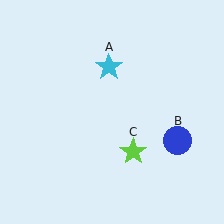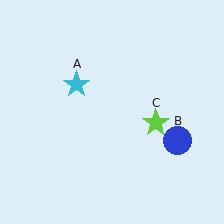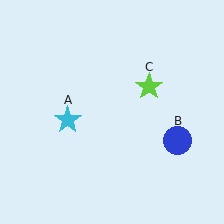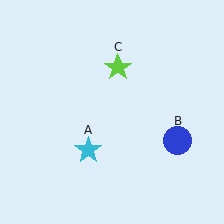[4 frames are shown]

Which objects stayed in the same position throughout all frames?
Blue circle (object B) remained stationary.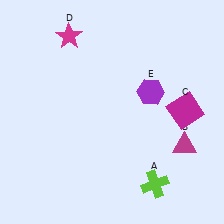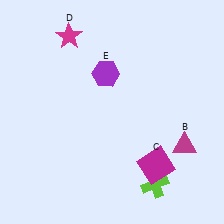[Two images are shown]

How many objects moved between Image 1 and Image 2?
2 objects moved between the two images.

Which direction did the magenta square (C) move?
The magenta square (C) moved down.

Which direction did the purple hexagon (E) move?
The purple hexagon (E) moved left.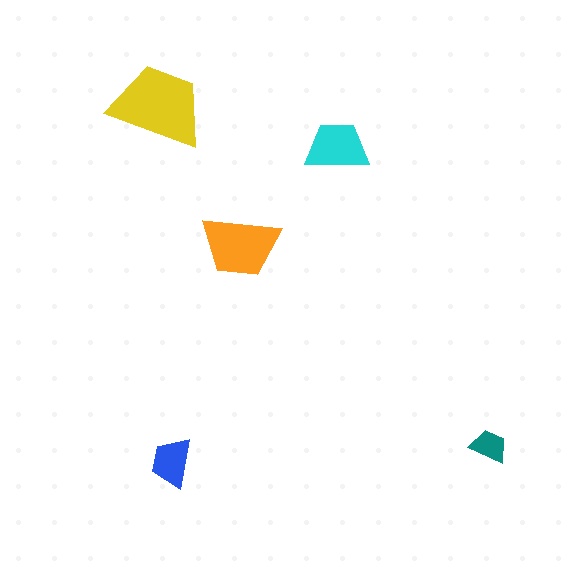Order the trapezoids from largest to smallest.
the yellow one, the orange one, the cyan one, the blue one, the teal one.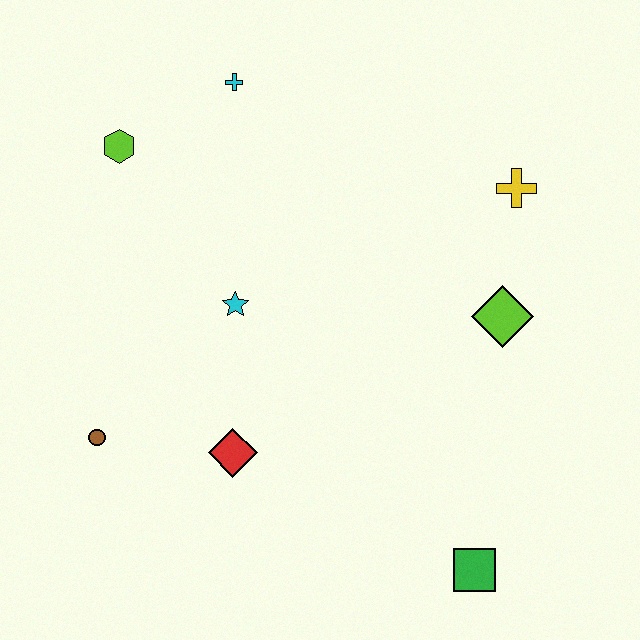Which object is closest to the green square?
The lime diamond is closest to the green square.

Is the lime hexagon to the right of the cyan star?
No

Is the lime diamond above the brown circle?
Yes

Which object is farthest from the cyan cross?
The green square is farthest from the cyan cross.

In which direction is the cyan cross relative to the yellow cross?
The cyan cross is to the left of the yellow cross.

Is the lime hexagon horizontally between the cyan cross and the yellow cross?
No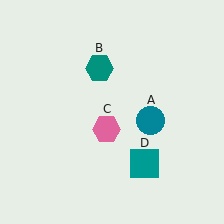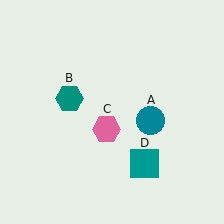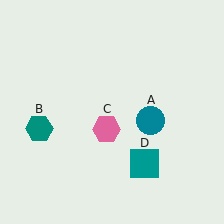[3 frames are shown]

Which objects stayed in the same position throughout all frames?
Teal circle (object A) and pink hexagon (object C) and teal square (object D) remained stationary.